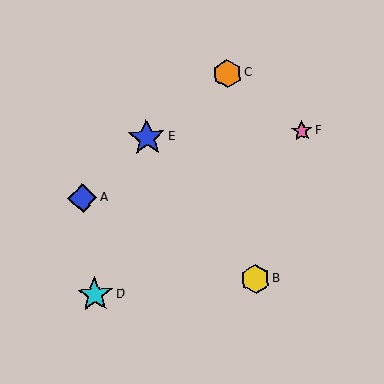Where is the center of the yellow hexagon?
The center of the yellow hexagon is at (255, 279).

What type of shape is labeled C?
Shape C is an orange hexagon.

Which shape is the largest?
The blue star (labeled E) is the largest.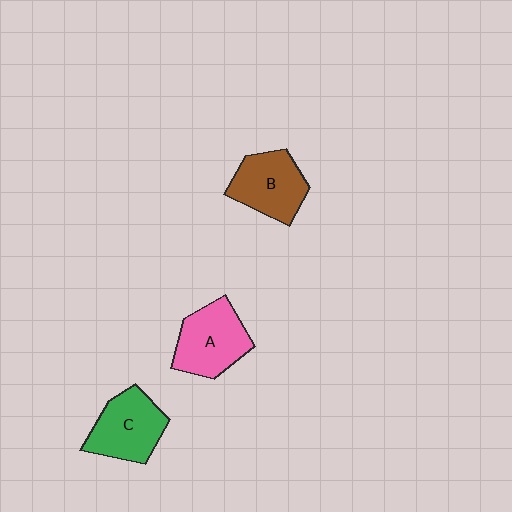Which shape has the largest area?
Shape A (pink).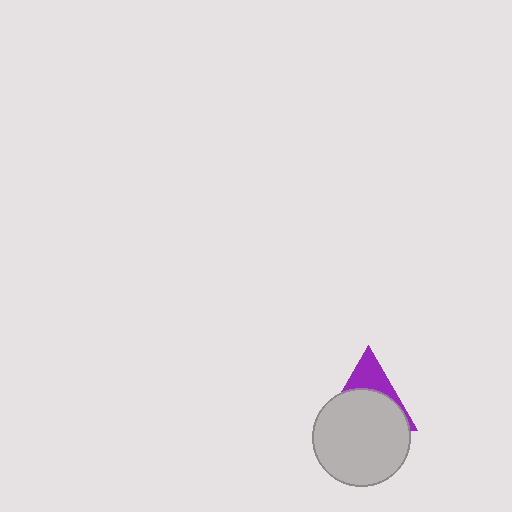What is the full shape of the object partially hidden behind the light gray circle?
The partially hidden object is a purple triangle.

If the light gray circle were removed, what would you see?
You would see the complete purple triangle.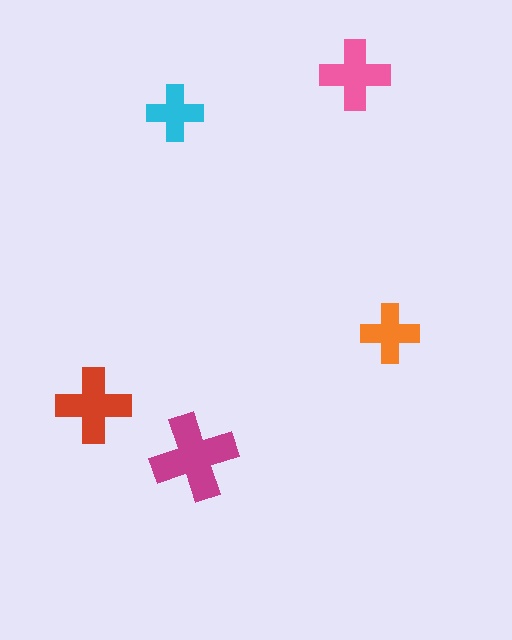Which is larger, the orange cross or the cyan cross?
The orange one.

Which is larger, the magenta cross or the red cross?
The magenta one.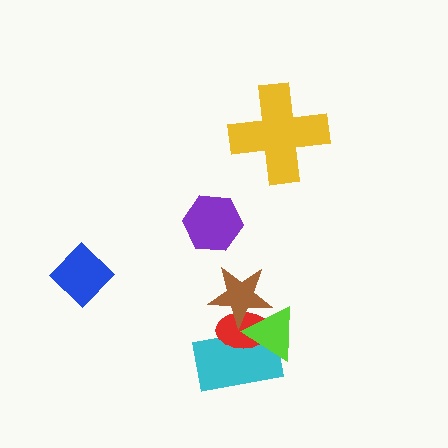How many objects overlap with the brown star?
3 objects overlap with the brown star.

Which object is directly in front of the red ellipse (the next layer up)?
The lime triangle is directly in front of the red ellipse.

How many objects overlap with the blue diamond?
0 objects overlap with the blue diamond.